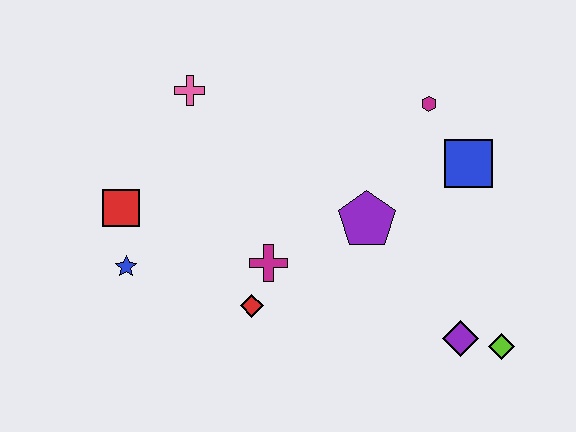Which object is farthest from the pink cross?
The lime diamond is farthest from the pink cross.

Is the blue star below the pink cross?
Yes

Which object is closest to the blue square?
The magenta hexagon is closest to the blue square.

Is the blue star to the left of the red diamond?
Yes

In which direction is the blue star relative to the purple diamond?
The blue star is to the left of the purple diamond.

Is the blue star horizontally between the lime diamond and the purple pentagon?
No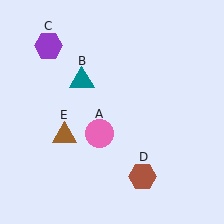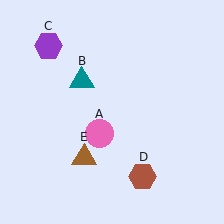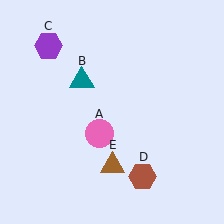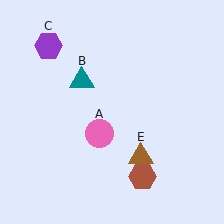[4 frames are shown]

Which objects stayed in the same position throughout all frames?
Pink circle (object A) and teal triangle (object B) and purple hexagon (object C) and brown hexagon (object D) remained stationary.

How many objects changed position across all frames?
1 object changed position: brown triangle (object E).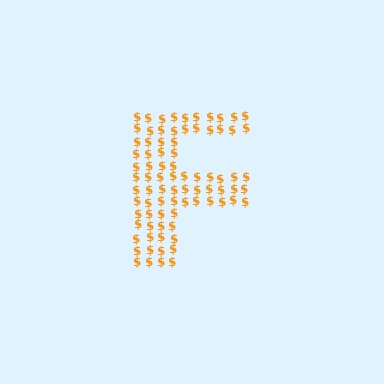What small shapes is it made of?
It is made of small dollar signs.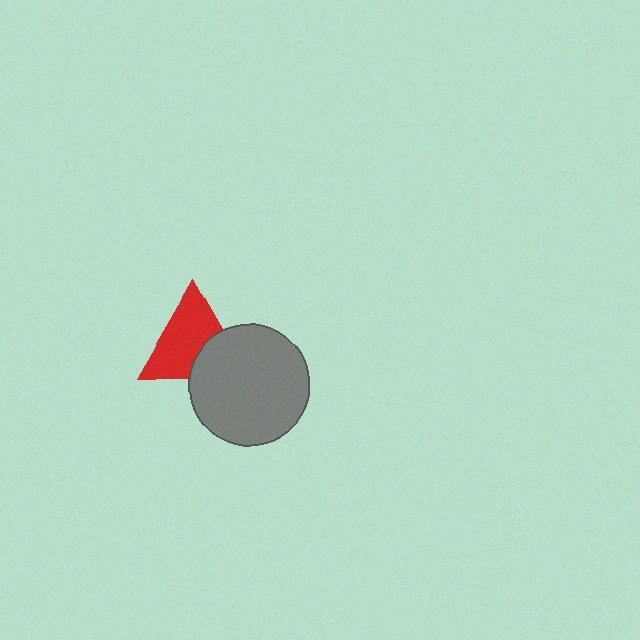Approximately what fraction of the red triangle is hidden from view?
Roughly 32% of the red triangle is hidden behind the gray circle.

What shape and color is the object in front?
The object in front is a gray circle.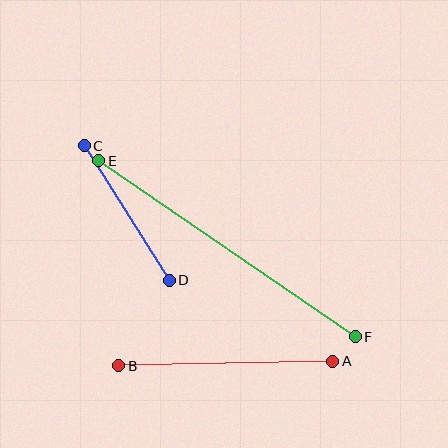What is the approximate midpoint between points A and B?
The midpoint is at approximately (226, 363) pixels.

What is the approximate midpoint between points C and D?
The midpoint is at approximately (127, 213) pixels.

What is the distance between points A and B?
The distance is approximately 214 pixels.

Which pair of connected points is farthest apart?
Points E and F are farthest apart.